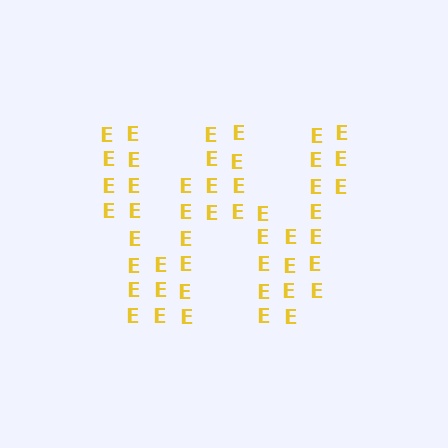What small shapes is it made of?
It is made of small letter E's.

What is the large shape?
The large shape is the letter W.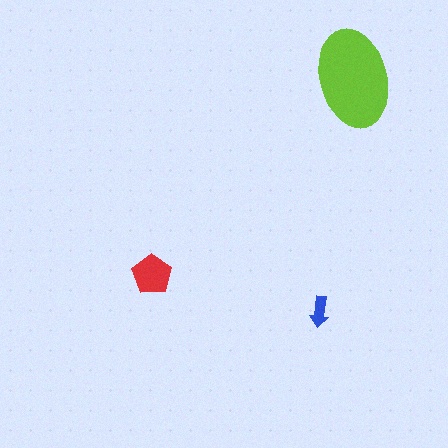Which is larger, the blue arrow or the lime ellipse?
The lime ellipse.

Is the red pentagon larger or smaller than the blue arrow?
Larger.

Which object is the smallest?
The blue arrow.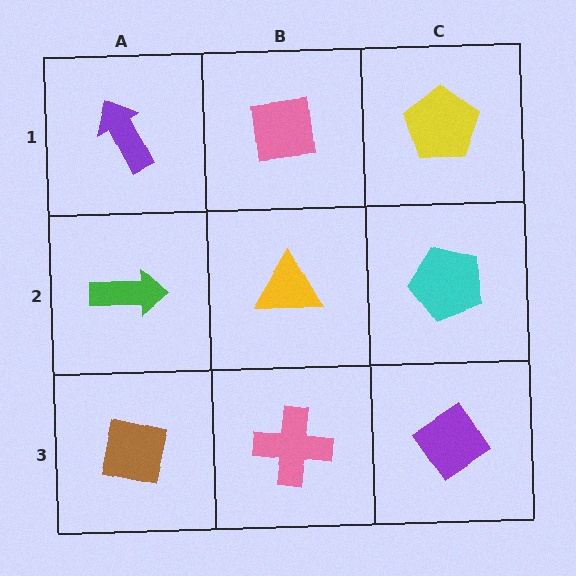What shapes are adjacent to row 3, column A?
A green arrow (row 2, column A), a pink cross (row 3, column B).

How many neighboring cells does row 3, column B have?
3.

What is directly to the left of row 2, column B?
A green arrow.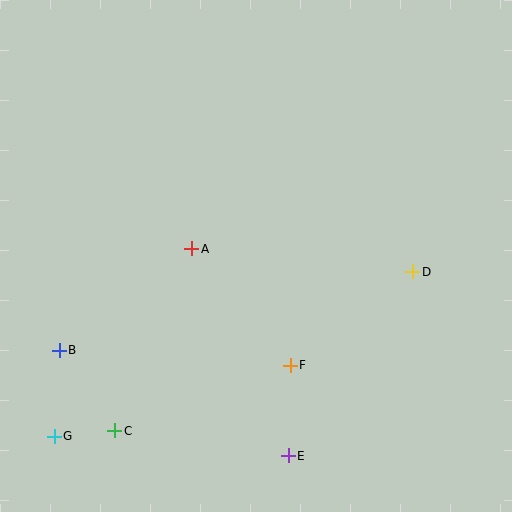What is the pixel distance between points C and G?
The distance between C and G is 61 pixels.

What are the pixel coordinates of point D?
Point D is at (413, 272).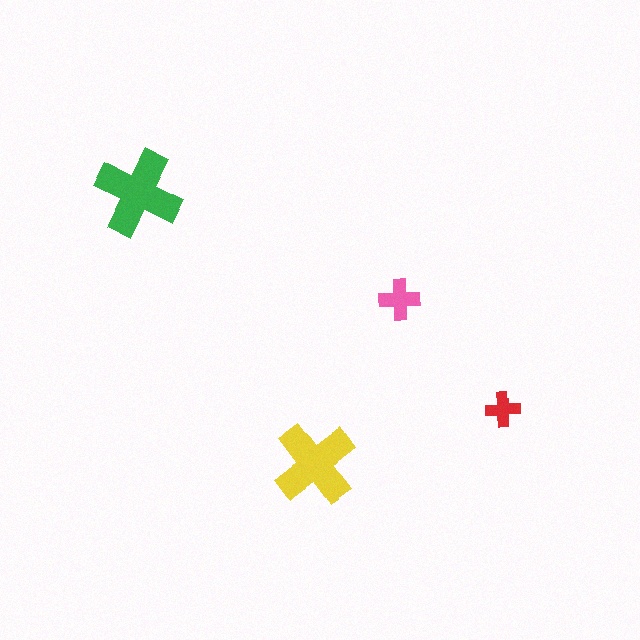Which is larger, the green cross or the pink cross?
The green one.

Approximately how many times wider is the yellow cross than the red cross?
About 2.5 times wider.